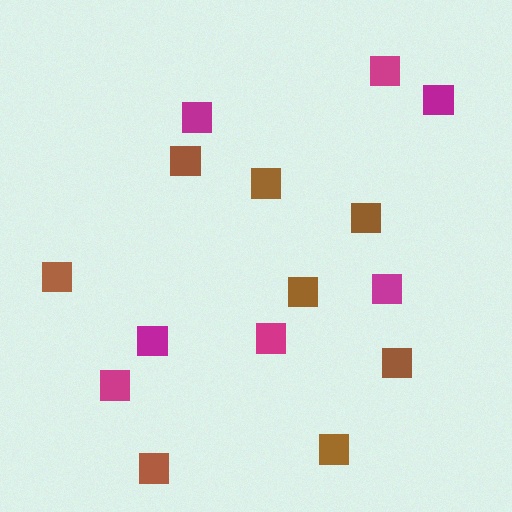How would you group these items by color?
There are 2 groups: one group of brown squares (8) and one group of magenta squares (7).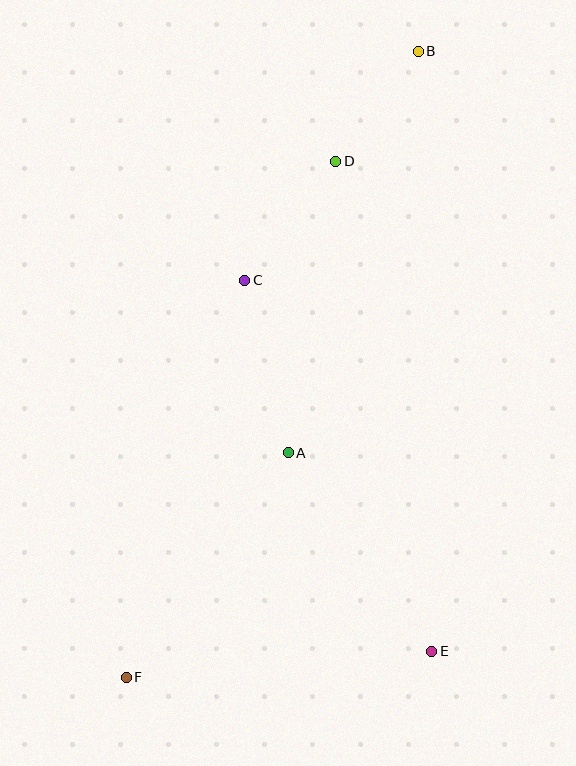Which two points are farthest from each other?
Points B and F are farthest from each other.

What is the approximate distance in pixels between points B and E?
The distance between B and E is approximately 600 pixels.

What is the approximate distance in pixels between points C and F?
The distance between C and F is approximately 414 pixels.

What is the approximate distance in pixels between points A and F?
The distance between A and F is approximately 277 pixels.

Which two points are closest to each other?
Points B and D are closest to each other.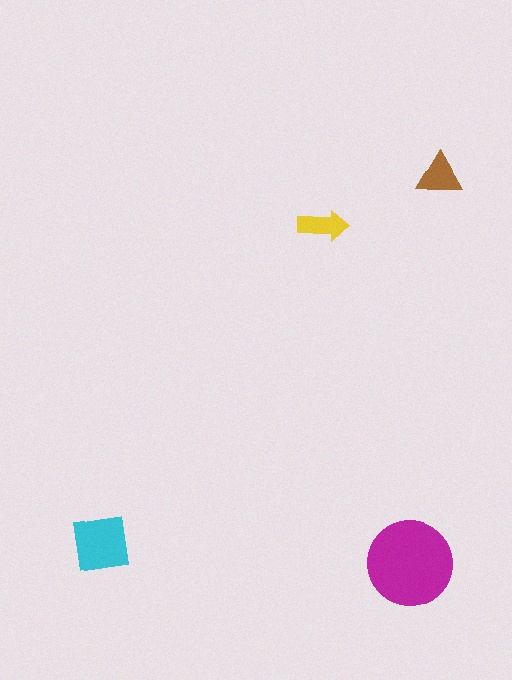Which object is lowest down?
The magenta circle is bottommost.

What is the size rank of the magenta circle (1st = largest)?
1st.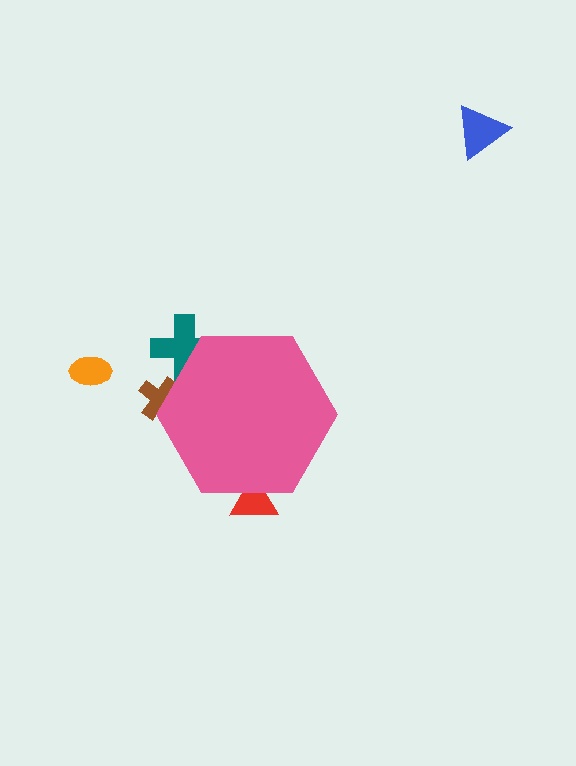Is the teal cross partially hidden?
Yes, the teal cross is partially hidden behind the pink hexagon.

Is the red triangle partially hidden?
Yes, the red triangle is partially hidden behind the pink hexagon.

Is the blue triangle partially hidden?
No, the blue triangle is fully visible.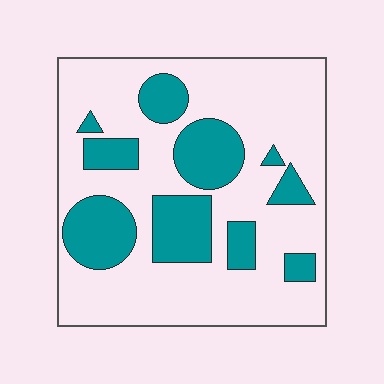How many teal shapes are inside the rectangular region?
10.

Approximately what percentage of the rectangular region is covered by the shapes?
Approximately 30%.